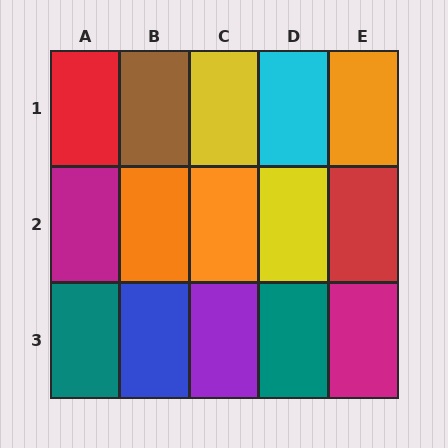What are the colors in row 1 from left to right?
Red, brown, yellow, cyan, orange.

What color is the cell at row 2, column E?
Red.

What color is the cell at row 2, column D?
Yellow.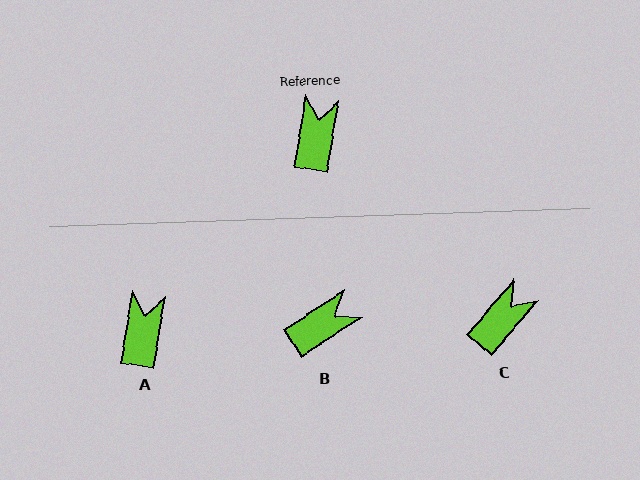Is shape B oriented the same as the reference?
No, it is off by about 47 degrees.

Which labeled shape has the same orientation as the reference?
A.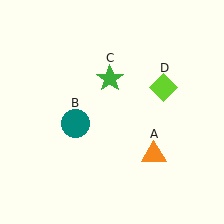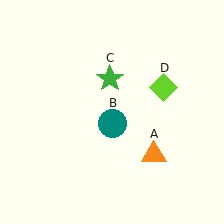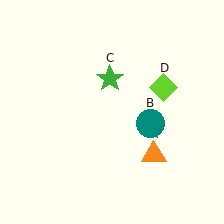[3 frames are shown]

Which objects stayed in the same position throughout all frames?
Orange triangle (object A) and green star (object C) and lime diamond (object D) remained stationary.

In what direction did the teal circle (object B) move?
The teal circle (object B) moved right.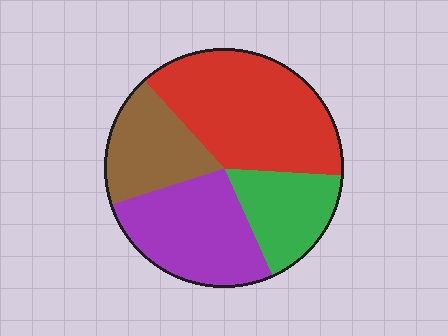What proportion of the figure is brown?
Brown covers 18% of the figure.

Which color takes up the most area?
Red, at roughly 40%.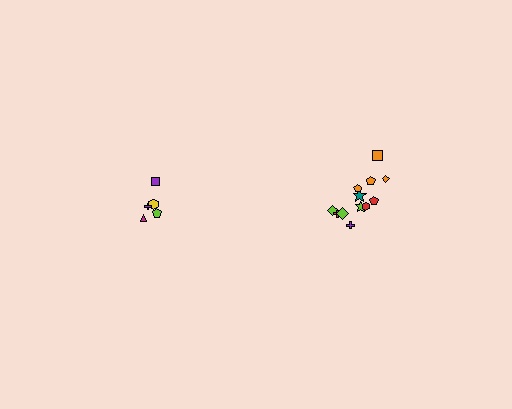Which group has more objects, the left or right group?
The right group.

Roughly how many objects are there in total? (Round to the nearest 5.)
Roughly 15 objects in total.